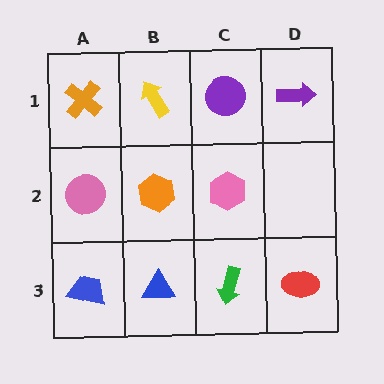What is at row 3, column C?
A green arrow.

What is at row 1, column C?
A purple circle.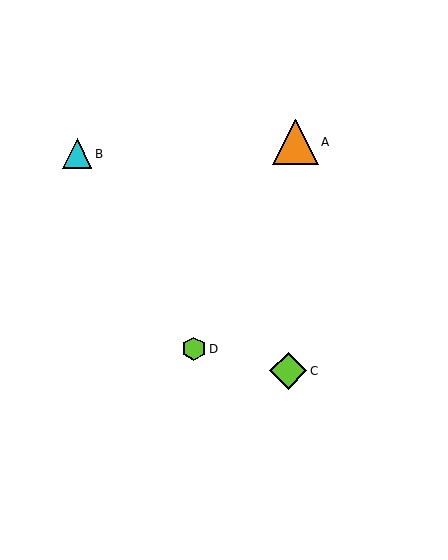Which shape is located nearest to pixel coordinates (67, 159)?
The cyan triangle (labeled B) at (77, 154) is nearest to that location.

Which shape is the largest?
The orange triangle (labeled A) is the largest.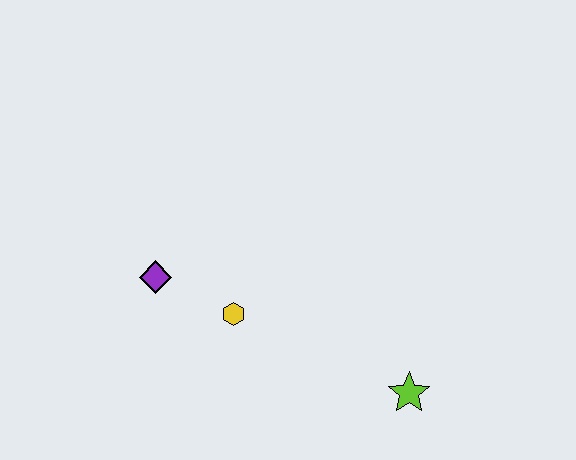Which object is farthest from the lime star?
The purple diamond is farthest from the lime star.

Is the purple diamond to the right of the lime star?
No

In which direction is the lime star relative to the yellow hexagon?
The lime star is to the right of the yellow hexagon.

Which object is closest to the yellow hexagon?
The purple diamond is closest to the yellow hexagon.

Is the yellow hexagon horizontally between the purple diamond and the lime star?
Yes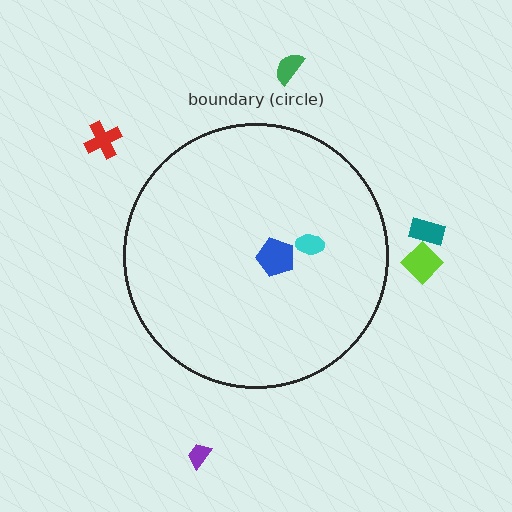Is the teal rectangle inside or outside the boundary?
Outside.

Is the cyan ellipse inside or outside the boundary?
Inside.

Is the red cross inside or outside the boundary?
Outside.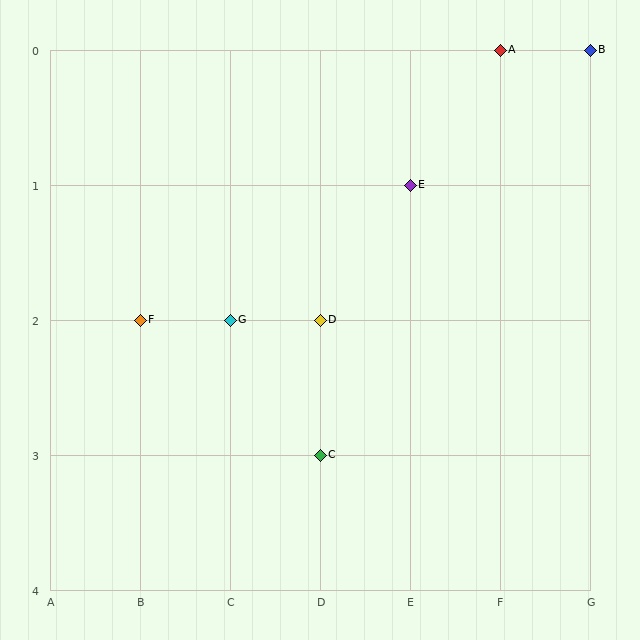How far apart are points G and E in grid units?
Points G and E are 2 columns and 1 row apart (about 2.2 grid units diagonally).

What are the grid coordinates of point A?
Point A is at grid coordinates (F, 0).